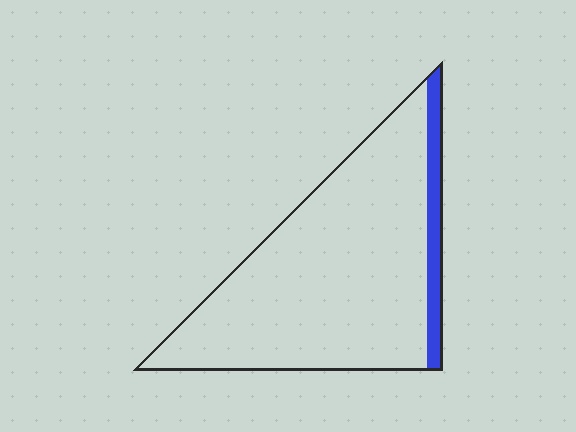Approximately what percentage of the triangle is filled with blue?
Approximately 10%.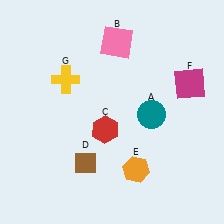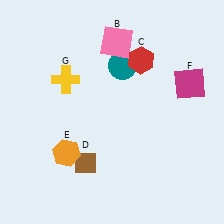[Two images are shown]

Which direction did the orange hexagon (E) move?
The orange hexagon (E) moved left.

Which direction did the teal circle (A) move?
The teal circle (A) moved up.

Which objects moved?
The objects that moved are: the teal circle (A), the red hexagon (C), the orange hexagon (E).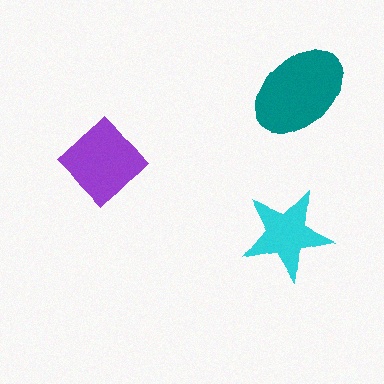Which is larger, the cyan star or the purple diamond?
The purple diamond.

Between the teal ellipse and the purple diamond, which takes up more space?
The teal ellipse.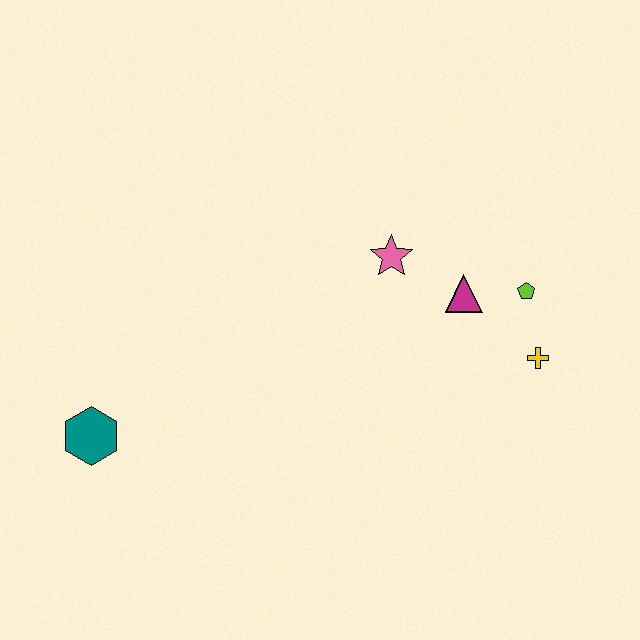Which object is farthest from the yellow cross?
The teal hexagon is farthest from the yellow cross.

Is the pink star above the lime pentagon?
Yes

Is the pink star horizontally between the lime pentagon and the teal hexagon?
Yes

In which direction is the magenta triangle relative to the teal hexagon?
The magenta triangle is to the right of the teal hexagon.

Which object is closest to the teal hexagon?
The pink star is closest to the teal hexagon.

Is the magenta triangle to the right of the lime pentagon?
No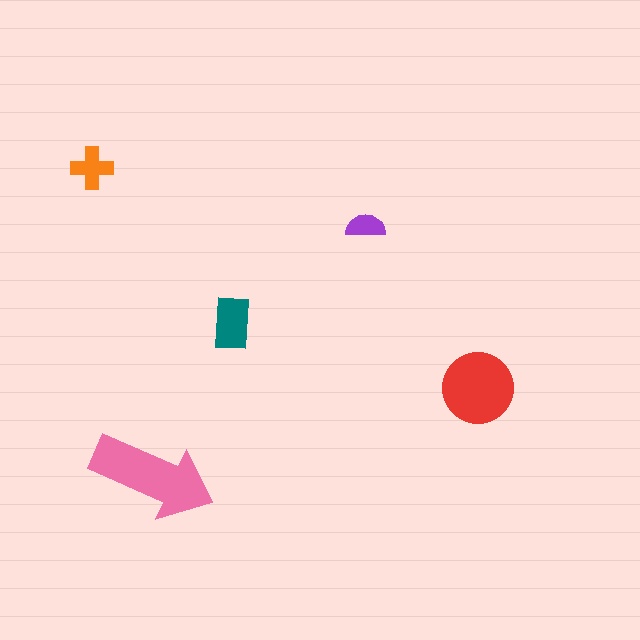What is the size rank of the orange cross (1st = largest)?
4th.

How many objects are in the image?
There are 5 objects in the image.